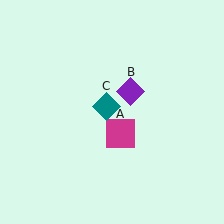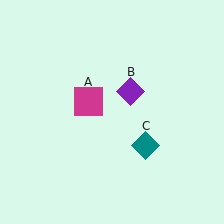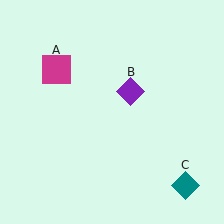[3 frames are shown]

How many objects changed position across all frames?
2 objects changed position: magenta square (object A), teal diamond (object C).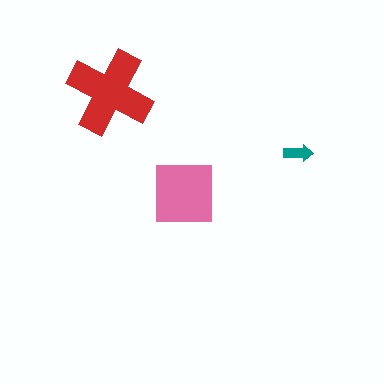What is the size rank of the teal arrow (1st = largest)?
3rd.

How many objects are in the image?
There are 3 objects in the image.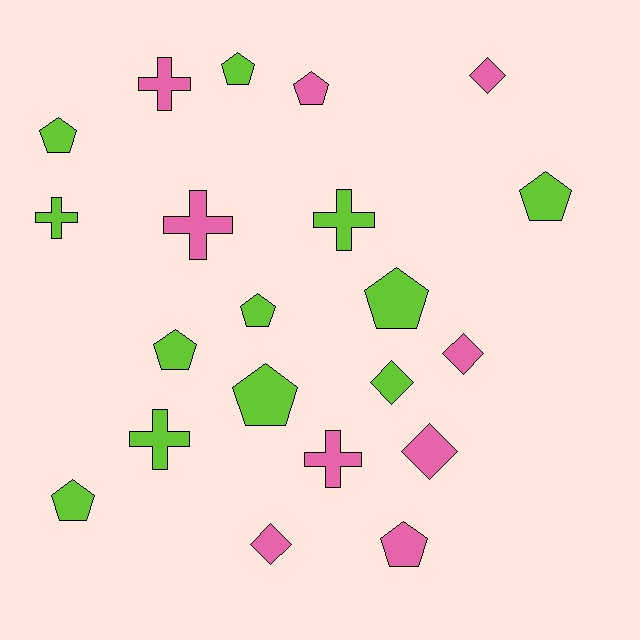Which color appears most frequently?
Lime, with 12 objects.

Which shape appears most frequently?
Pentagon, with 10 objects.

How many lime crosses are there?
There are 3 lime crosses.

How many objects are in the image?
There are 21 objects.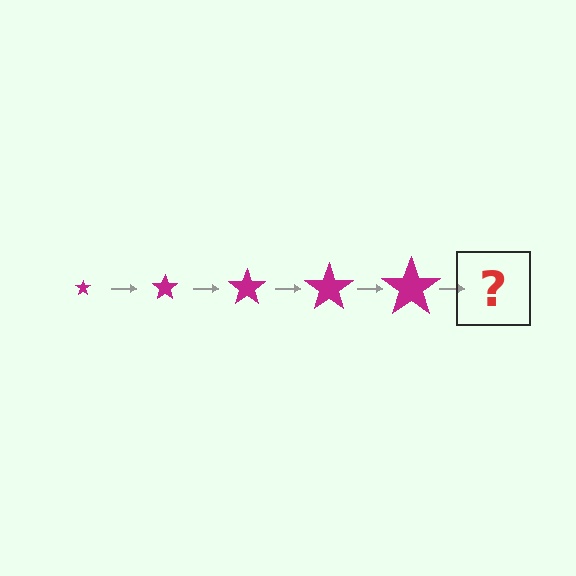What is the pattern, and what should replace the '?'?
The pattern is that the star gets progressively larger each step. The '?' should be a magenta star, larger than the previous one.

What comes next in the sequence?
The next element should be a magenta star, larger than the previous one.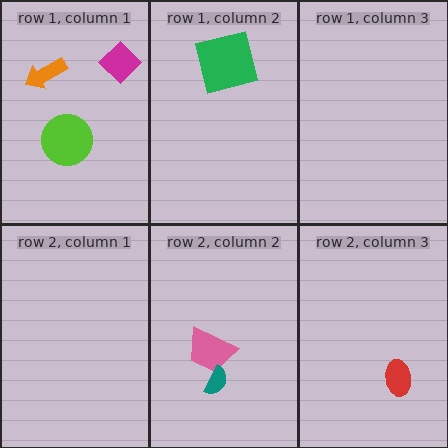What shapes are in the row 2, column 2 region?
The pink trapezoid, the teal semicircle.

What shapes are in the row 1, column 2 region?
The green square.